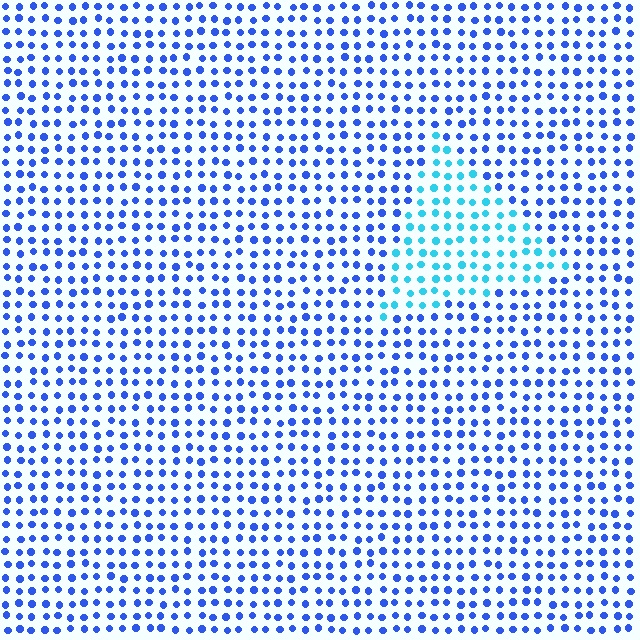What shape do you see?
I see a triangle.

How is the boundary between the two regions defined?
The boundary is defined purely by a slight shift in hue (about 38 degrees). Spacing, size, and orientation are identical on both sides.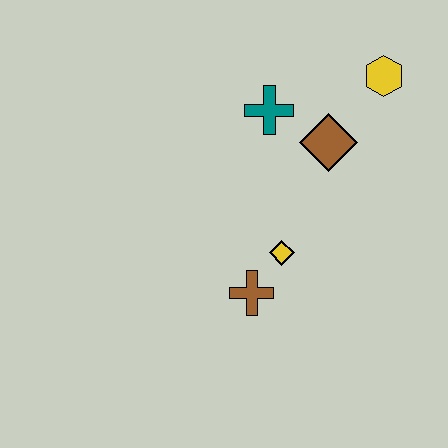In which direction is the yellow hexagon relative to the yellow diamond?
The yellow hexagon is above the yellow diamond.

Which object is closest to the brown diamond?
The teal cross is closest to the brown diamond.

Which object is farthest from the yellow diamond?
The yellow hexagon is farthest from the yellow diamond.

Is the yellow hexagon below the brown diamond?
No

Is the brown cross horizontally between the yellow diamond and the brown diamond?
No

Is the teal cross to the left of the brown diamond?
Yes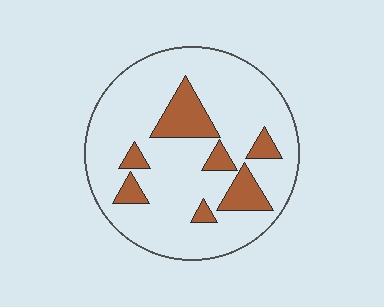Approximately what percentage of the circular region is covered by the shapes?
Approximately 20%.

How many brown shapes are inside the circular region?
7.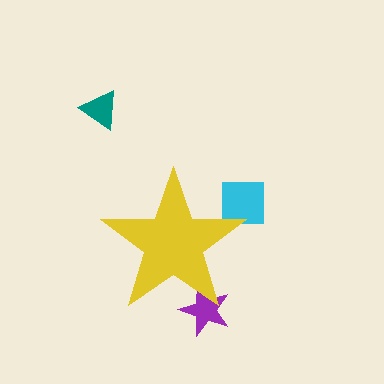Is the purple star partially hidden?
Yes, the purple star is partially hidden behind the yellow star.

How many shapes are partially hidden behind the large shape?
2 shapes are partially hidden.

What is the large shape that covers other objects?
A yellow star.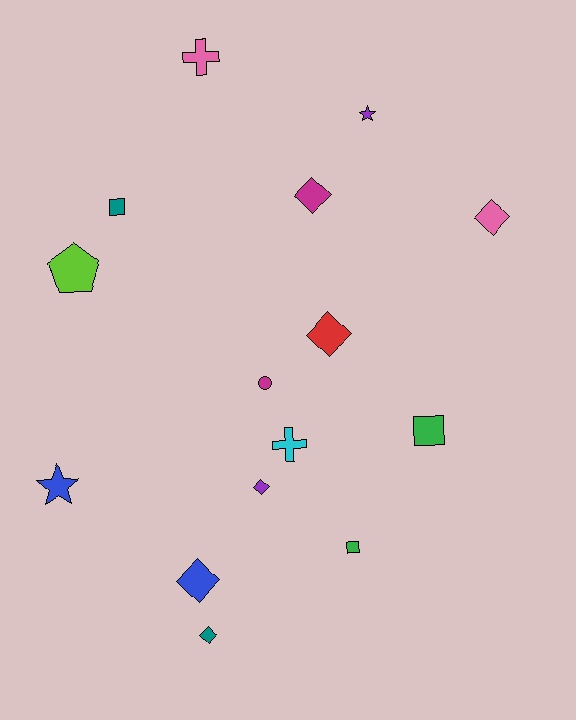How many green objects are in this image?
There are 2 green objects.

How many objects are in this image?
There are 15 objects.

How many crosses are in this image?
There are 2 crosses.